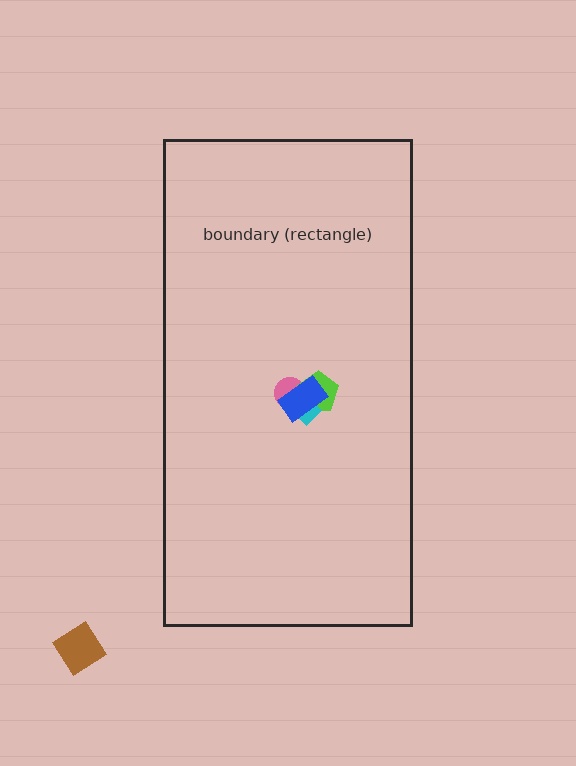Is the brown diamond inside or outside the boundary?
Outside.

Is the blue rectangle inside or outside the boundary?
Inside.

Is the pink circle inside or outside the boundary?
Inside.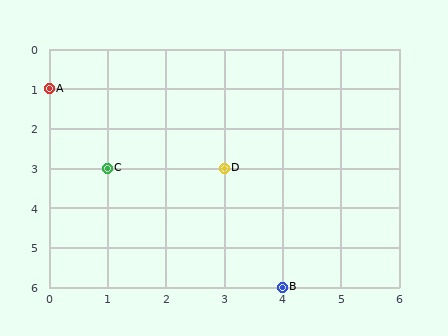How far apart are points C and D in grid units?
Points C and D are 2 columns apart.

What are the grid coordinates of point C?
Point C is at grid coordinates (1, 3).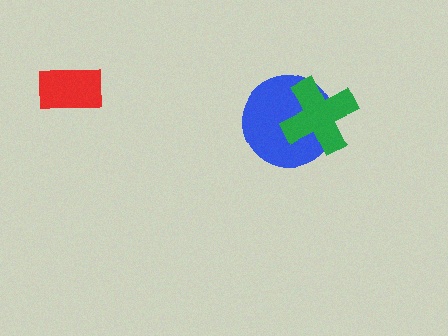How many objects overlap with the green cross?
1 object overlaps with the green cross.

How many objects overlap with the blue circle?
1 object overlaps with the blue circle.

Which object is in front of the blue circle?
The green cross is in front of the blue circle.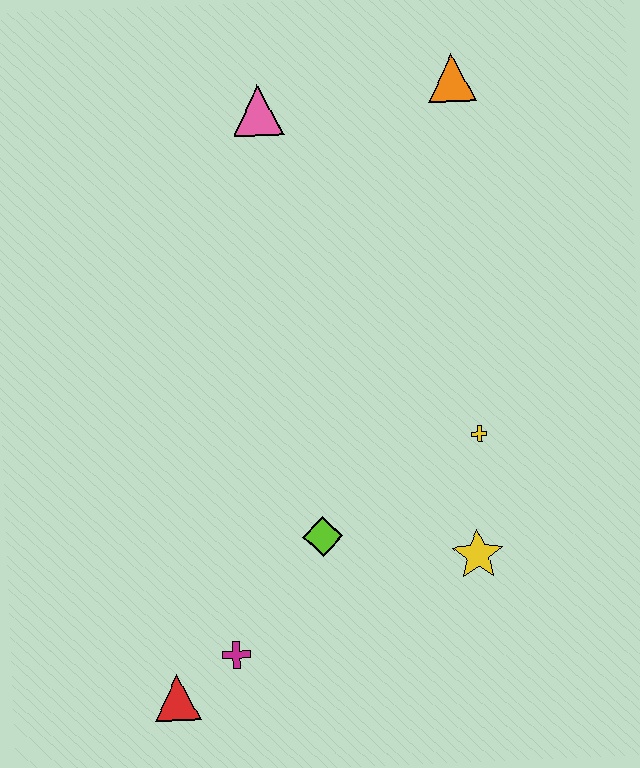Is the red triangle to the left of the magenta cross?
Yes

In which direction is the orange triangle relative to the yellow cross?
The orange triangle is above the yellow cross.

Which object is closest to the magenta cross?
The red triangle is closest to the magenta cross.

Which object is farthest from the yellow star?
The pink triangle is farthest from the yellow star.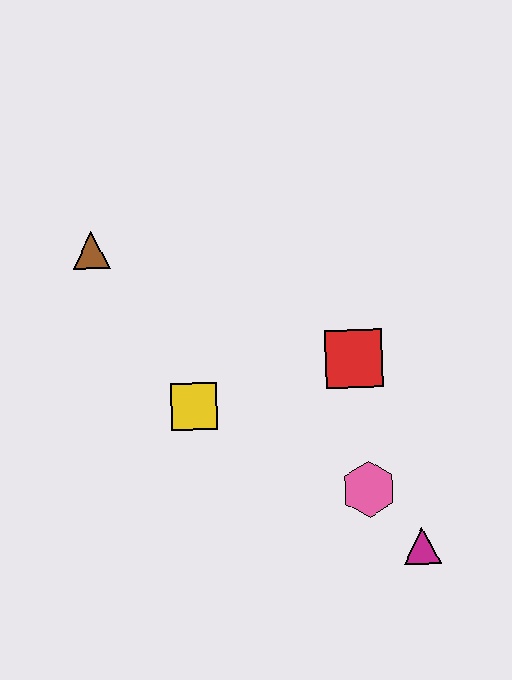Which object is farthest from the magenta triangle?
The brown triangle is farthest from the magenta triangle.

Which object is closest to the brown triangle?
The yellow square is closest to the brown triangle.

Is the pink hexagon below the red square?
Yes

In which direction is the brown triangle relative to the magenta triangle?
The brown triangle is to the left of the magenta triangle.